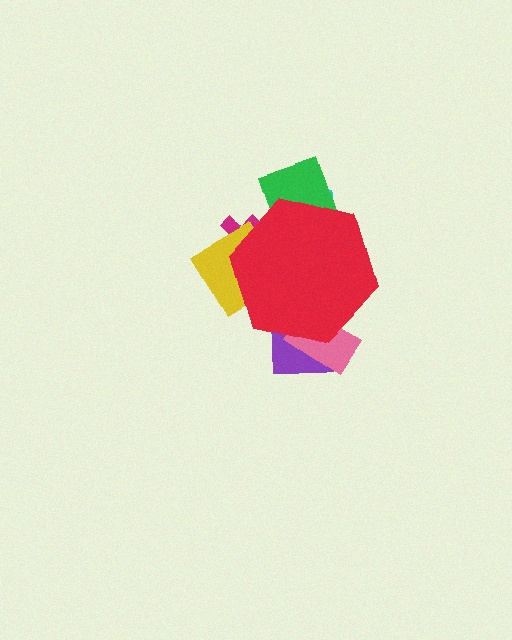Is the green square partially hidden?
Yes, the green square is partially hidden behind the red hexagon.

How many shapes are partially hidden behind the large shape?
6 shapes are partially hidden.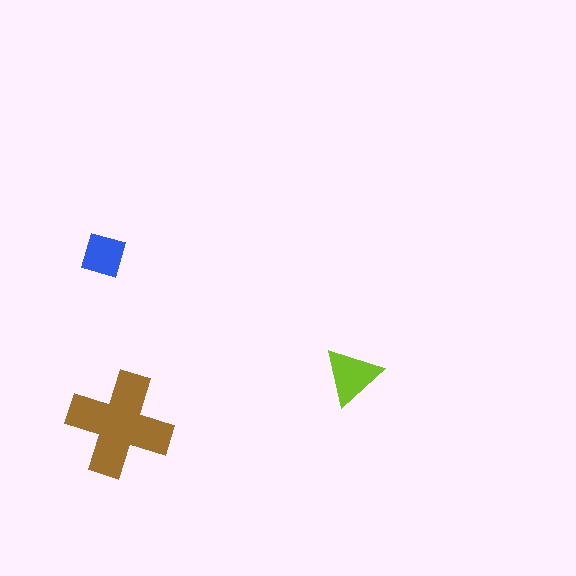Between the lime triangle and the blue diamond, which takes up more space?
The lime triangle.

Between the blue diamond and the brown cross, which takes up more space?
The brown cross.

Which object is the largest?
The brown cross.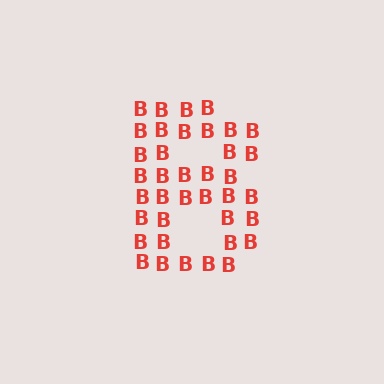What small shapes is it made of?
It is made of small letter B's.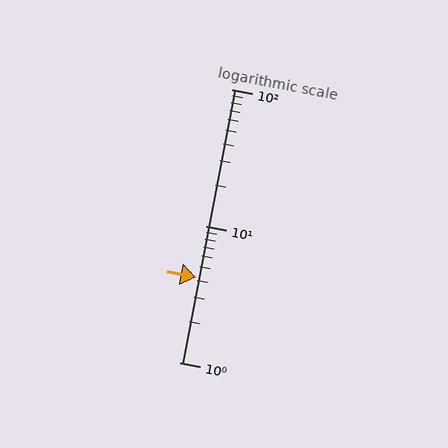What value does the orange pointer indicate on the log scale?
The pointer indicates approximately 4.2.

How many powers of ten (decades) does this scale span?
The scale spans 2 decades, from 1 to 100.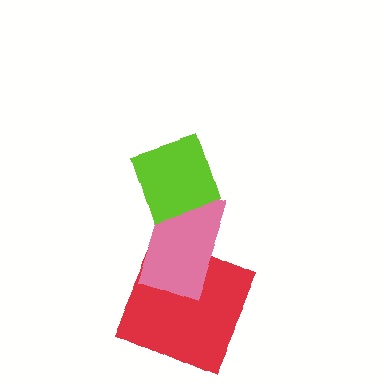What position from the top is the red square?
The red square is 3rd from the top.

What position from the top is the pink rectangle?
The pink rectangle is 2nd from the top.